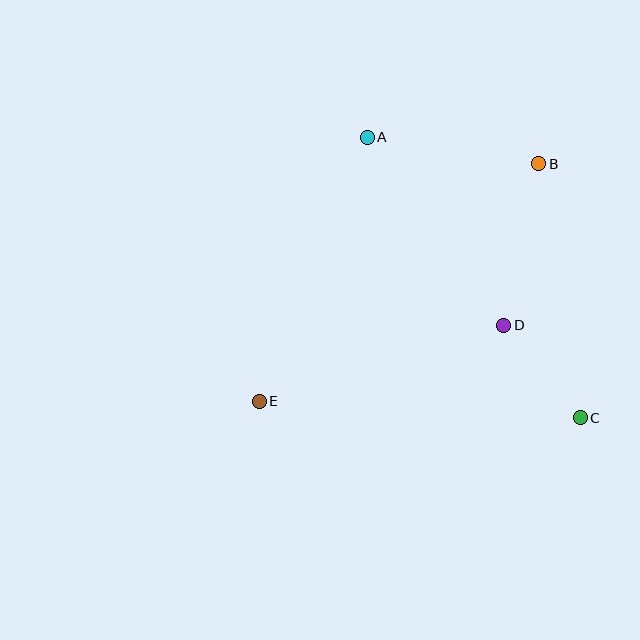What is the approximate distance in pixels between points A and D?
The distance between A and D is approximately 232 pixels.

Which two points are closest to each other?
Points C and D are closest to each other.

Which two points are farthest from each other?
Points B and E are farthest from each other.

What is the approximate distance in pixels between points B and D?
The distance between B and D is approximately 165 pixels.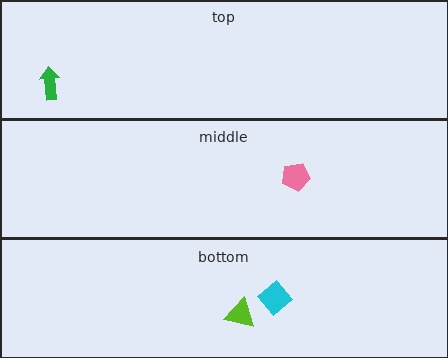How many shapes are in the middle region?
1.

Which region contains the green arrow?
The top region.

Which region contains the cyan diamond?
The bottom region.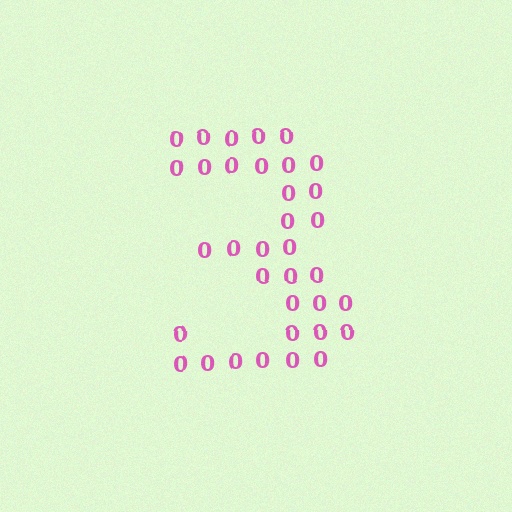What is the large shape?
The large shape is the digit 3.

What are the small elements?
The small elements are digit 0's.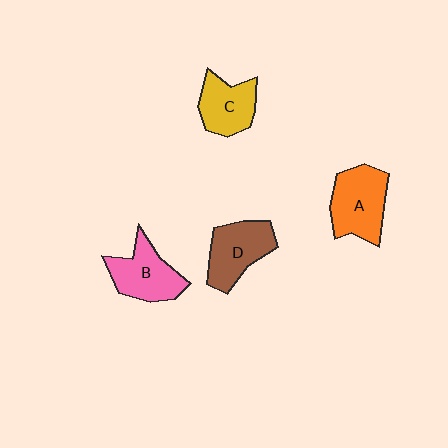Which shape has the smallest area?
Shape C (yellow).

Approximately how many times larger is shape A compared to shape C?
Approximately 1.3 times.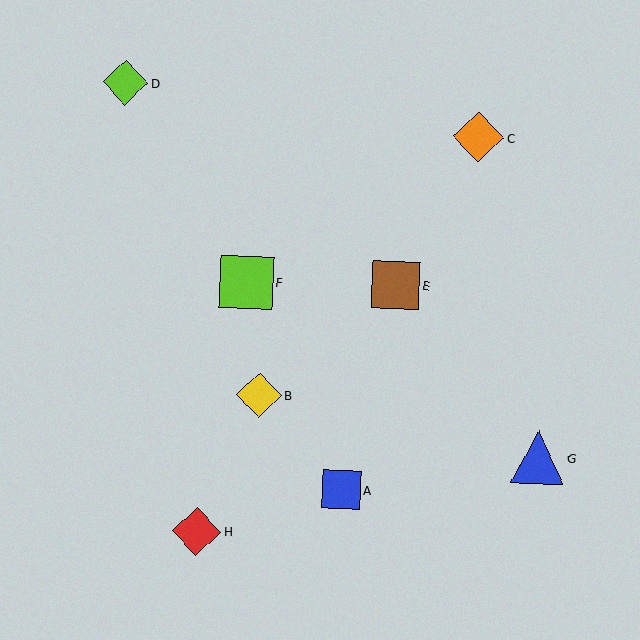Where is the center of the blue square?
The center of the blue square is at (341, 490).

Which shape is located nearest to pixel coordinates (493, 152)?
The orange diamond (labeled C) at (479, 137) is nearest to that location.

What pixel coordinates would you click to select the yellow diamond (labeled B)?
Click at (259, 395) to select the yellow diamond B.